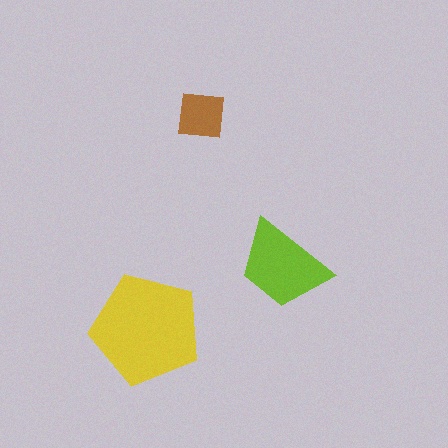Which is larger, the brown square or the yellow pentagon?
The yellow pentagon.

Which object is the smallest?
The brown square.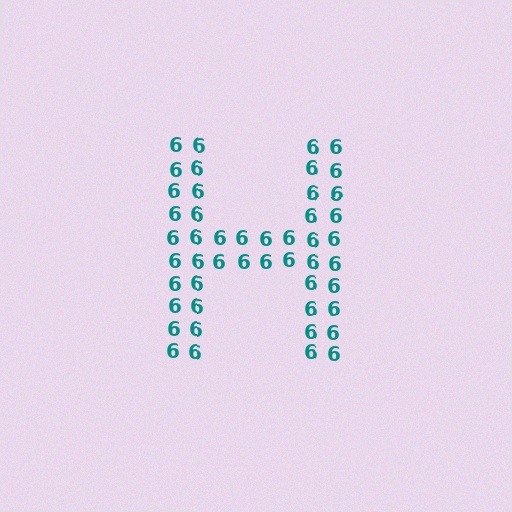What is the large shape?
The large shape is the letter H.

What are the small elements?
The small elements are digit 6's.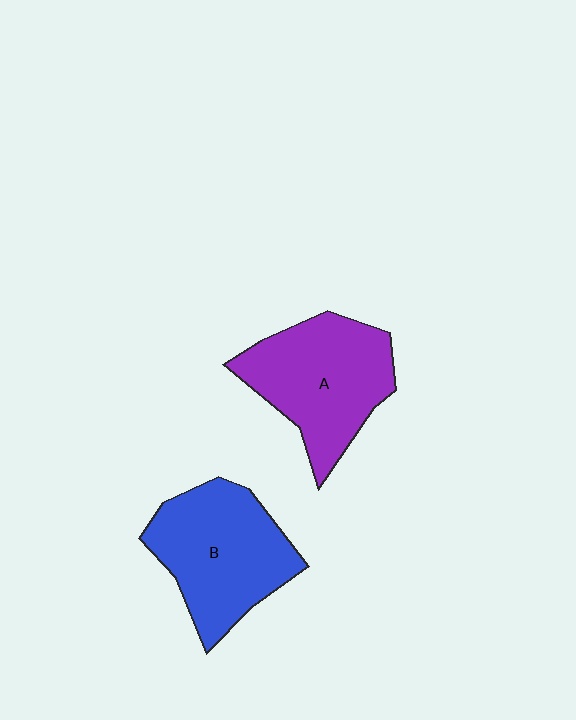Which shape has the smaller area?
Shape A (purple).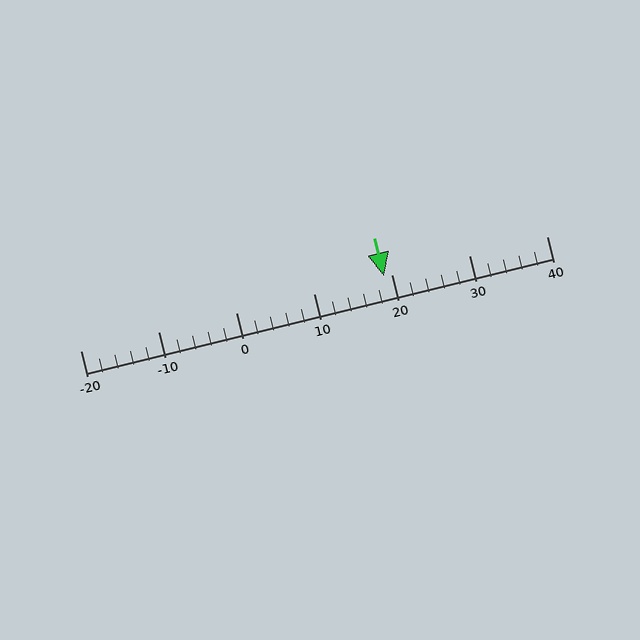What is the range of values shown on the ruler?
The ruler shows values from -20 to 40.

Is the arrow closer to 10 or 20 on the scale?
The arrow is closer to 20.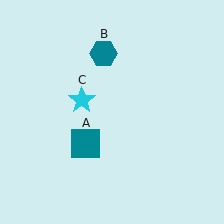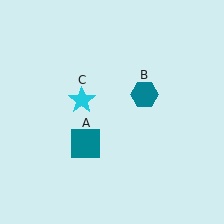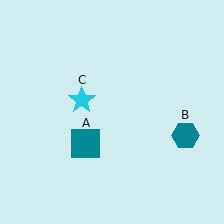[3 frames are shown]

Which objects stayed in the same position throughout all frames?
Teal square (object A) and cyan star (object C) remained stationary.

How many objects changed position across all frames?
1 object changed position: teal hexagon (object B).